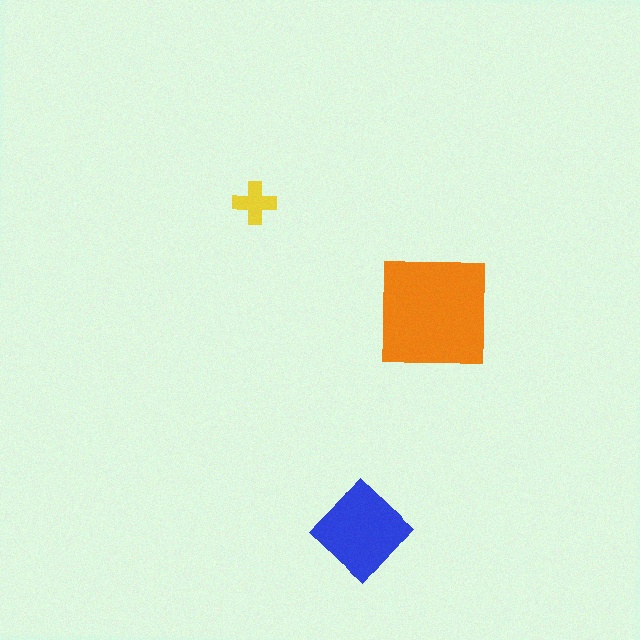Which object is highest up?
The yellow cross is topmost.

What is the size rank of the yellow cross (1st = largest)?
3rd.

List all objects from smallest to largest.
The yellow cross, the blue diamond, the orange square.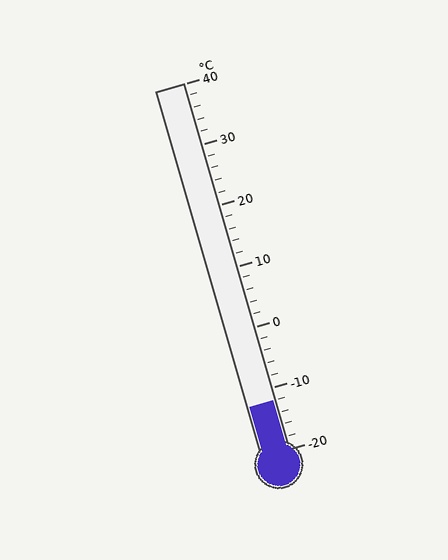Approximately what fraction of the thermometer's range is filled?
The thermometer is filled to approximately 15% of its range.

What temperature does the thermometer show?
The thermometer shows approximately -12°C.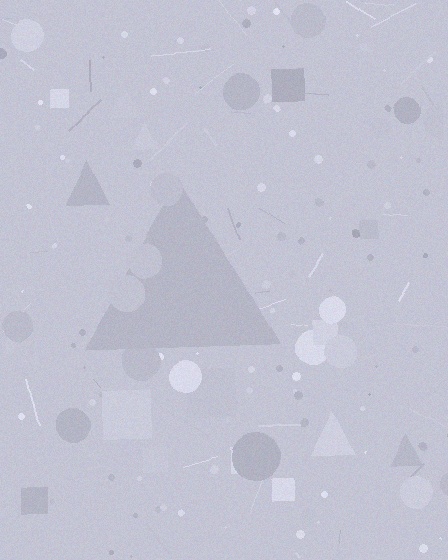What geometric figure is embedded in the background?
A triangle is embedded in the background.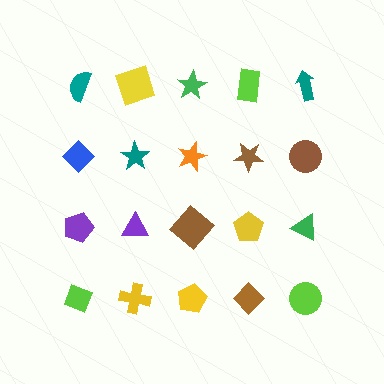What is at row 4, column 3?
A yellow pentagon.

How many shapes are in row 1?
5 shapes.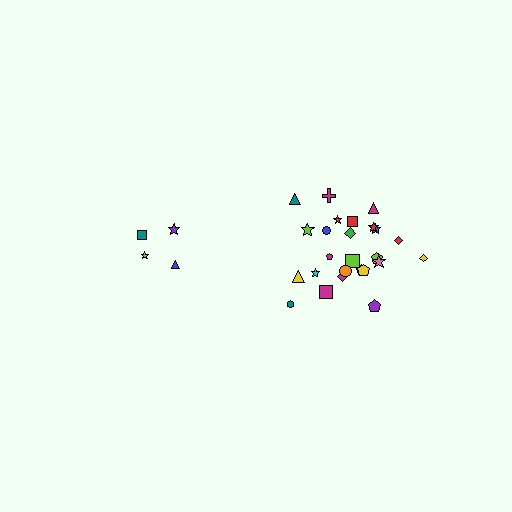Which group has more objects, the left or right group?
The right group.